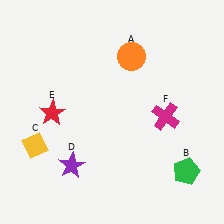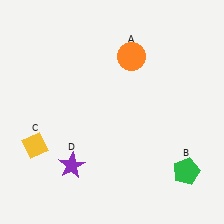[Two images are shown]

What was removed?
The red star (E), the magenta cross (F) were removed in Image 2.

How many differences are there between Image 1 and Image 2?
There are 2 differences between the two images.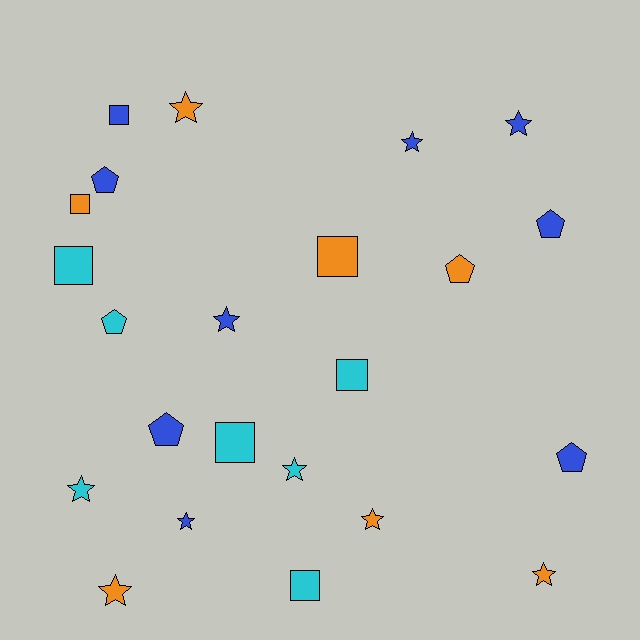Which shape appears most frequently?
Star, with 10 objects.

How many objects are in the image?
There are 23 objects.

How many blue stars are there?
There are 4 blue stars.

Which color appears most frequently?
Blue, with 9 objects.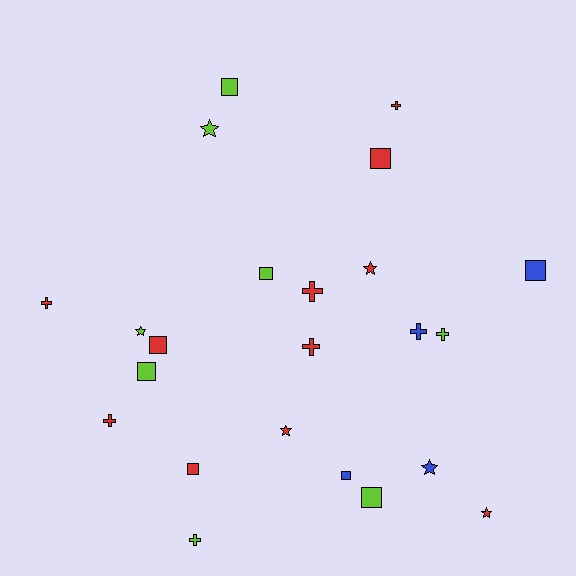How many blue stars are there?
There is 1 blue star.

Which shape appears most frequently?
Square, with 9 objects.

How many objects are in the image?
There are 23 objects.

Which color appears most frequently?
Red, with 11 objects.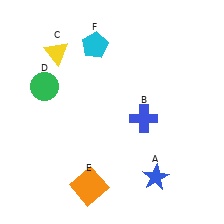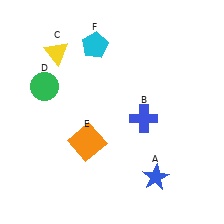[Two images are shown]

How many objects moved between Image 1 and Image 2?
1 object moved between the two images.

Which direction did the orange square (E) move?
The orange square (E) moved up.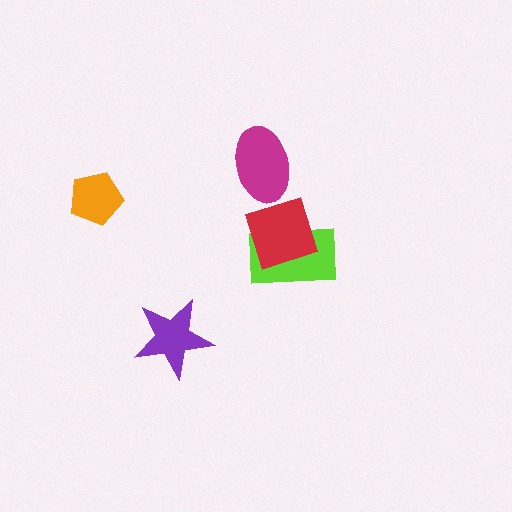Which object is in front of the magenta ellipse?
The red diamond is in front of the magenta ellipse.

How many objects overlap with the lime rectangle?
1 object overlaps with the lime rectangle.